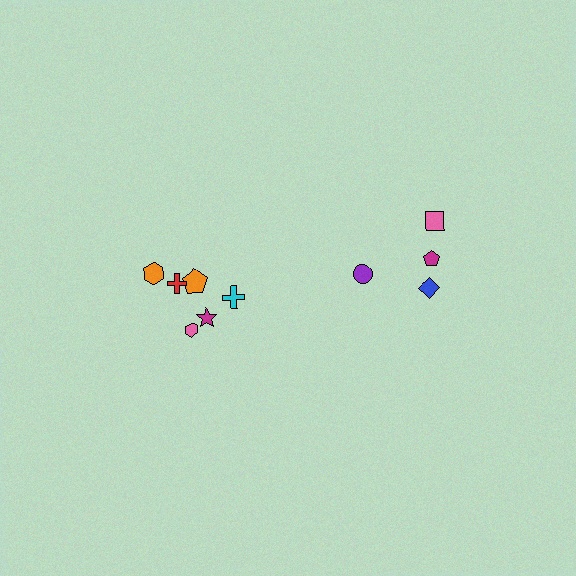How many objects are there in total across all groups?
There are 10 objects.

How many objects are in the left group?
There are 6 objects.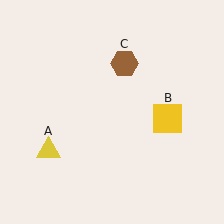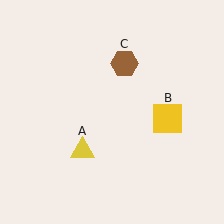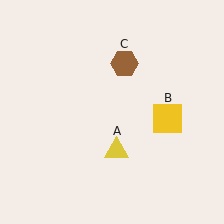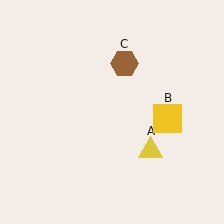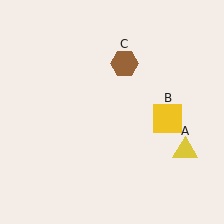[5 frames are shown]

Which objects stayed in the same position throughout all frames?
Yellow square (object B) and brown hexagon (object C) remained stationary.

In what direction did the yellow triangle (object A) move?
The yellow triangle (object A) moved right.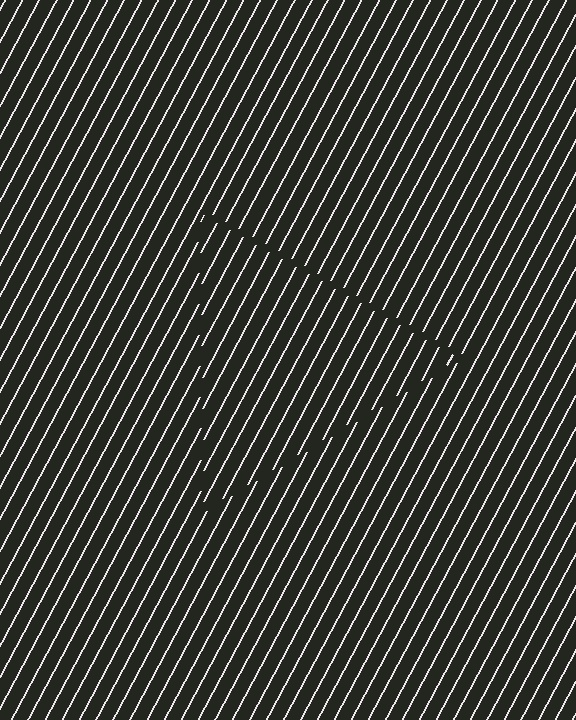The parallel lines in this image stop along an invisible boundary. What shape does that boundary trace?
An illusory triangle. The interior of the shape contains the same grating, shifted by half a period — the contour is defined by the phase discontinuity where line-ends from the inner and outer gratings abut.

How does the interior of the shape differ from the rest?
The interior of the shape contains the same grating, shifted by half a period — the contour is defined by the phase discontinuity where line-ends from the inner and outer gratings abut.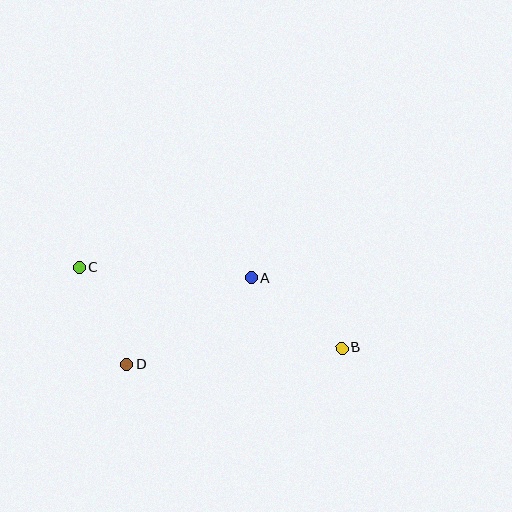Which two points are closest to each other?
Points C and D are closest to each other.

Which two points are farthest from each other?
Points B and C are farthest from each other.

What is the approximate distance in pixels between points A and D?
The distance between A and D is approximately 152 pixels.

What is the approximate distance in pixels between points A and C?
The distance between A and C is approximately 173 pixels.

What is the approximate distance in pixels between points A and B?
The distance between A and B is approximately 114 pixels.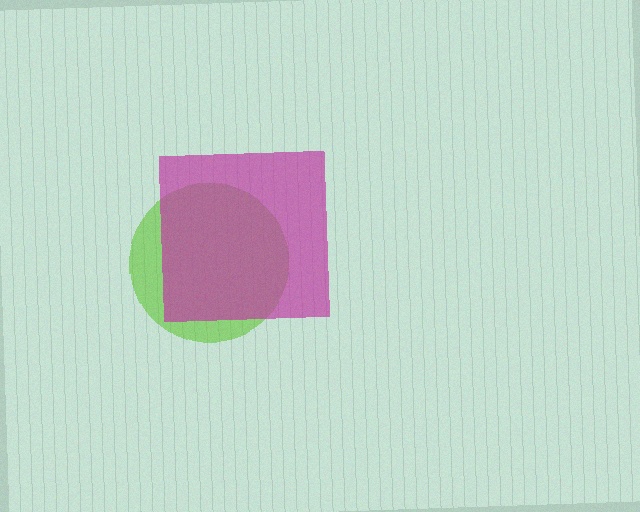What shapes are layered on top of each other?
The layered shapes are: a lime circle, a magenta square.